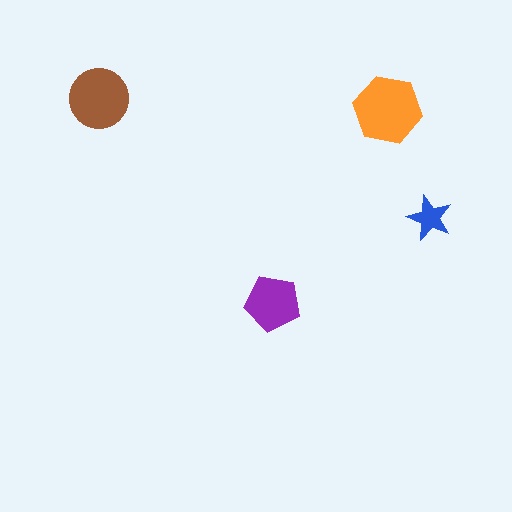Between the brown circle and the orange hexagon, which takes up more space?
The orange hexagon.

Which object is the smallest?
The blue star.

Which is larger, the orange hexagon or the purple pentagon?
The orange hexagon.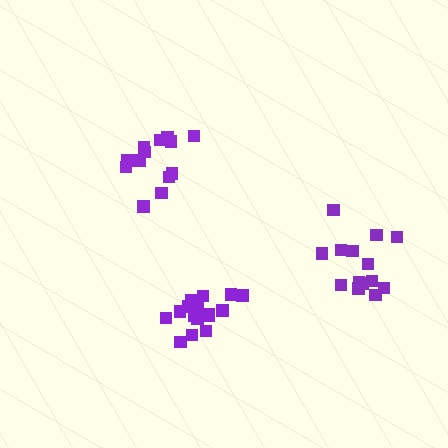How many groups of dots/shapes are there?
There are 3 groups.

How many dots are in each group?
Group 1: 14 dots, Group 2: 13 dots, Group 3: 16 dots (43 total).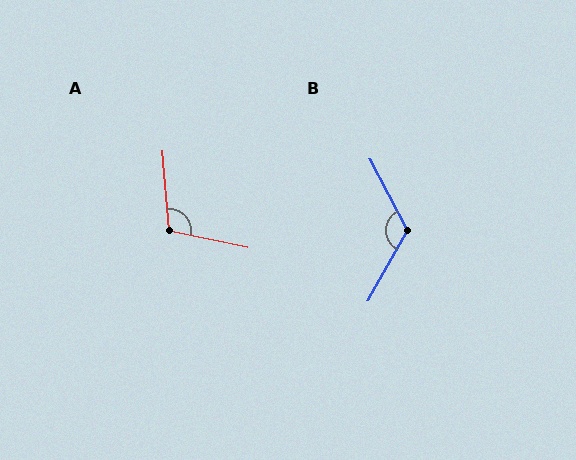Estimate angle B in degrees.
Approximately 123 degrees.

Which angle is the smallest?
A, at approximately 107 degrees.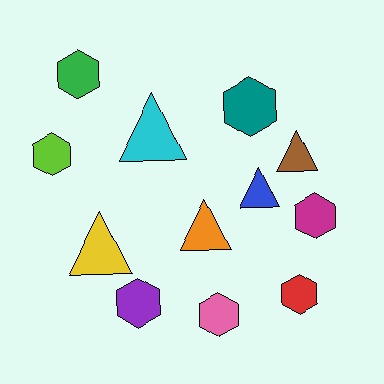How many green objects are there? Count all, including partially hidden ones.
There is 1 green object.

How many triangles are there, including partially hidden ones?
There are 5 triangles.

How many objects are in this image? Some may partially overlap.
There are 12 objects.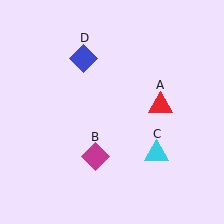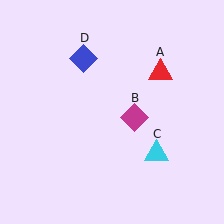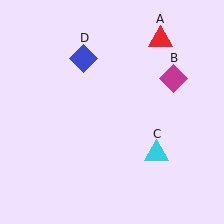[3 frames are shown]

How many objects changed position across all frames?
2 objects changed position: red triangle (object A), magenta diamond (object B).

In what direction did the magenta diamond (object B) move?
The magenta diamond (object B) moved up and to the right.